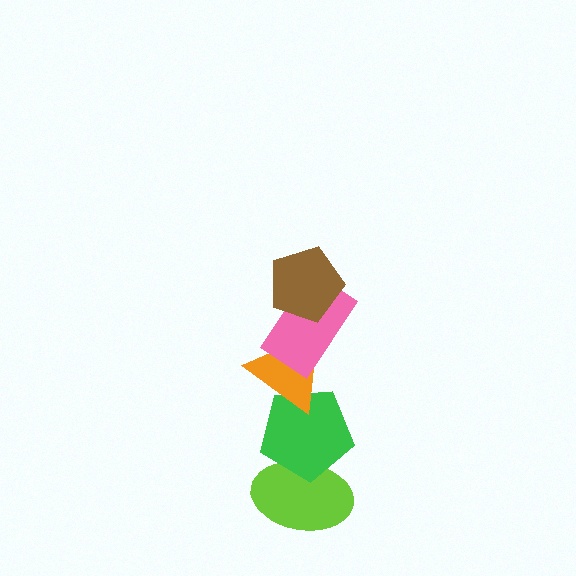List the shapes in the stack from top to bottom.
From top to bottom: the brown pentagon, the pink rectangle, the orange triangle, the green pentagon, the lime ellipse.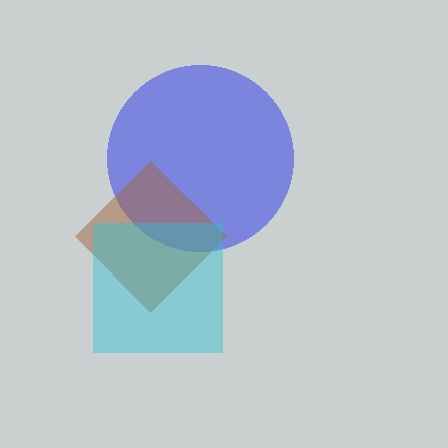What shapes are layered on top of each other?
The layered shapes are: a blue circle, a brown diamond, a cyan square.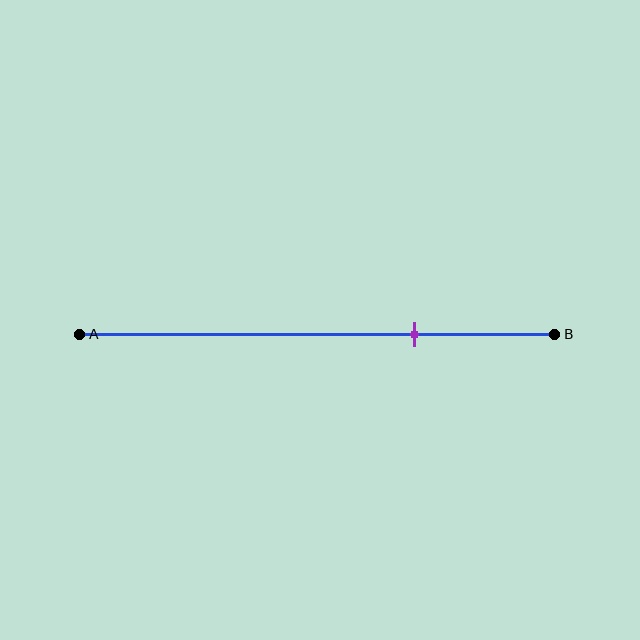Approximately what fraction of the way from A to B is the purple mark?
The purple mark is approximately 70% of the way from A to B.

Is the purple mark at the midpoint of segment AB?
No, the mark is at about 70% from A, not at the 50% midpoint.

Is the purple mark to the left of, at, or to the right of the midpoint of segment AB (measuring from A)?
The purple mark is to the right of the midpoint of segment AB.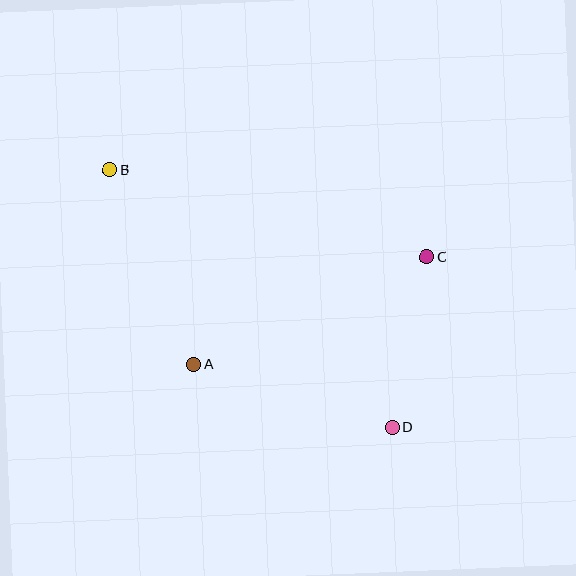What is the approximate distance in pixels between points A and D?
The distance between A and D is approximately 208 pixels.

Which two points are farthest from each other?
Points B and D are farthest from each other.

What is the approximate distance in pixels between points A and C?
The distance between A and C is approximately 256 pixels.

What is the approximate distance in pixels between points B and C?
The distance between B and C is approximately 329 pixels.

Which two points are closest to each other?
Points C and D are closest to each other.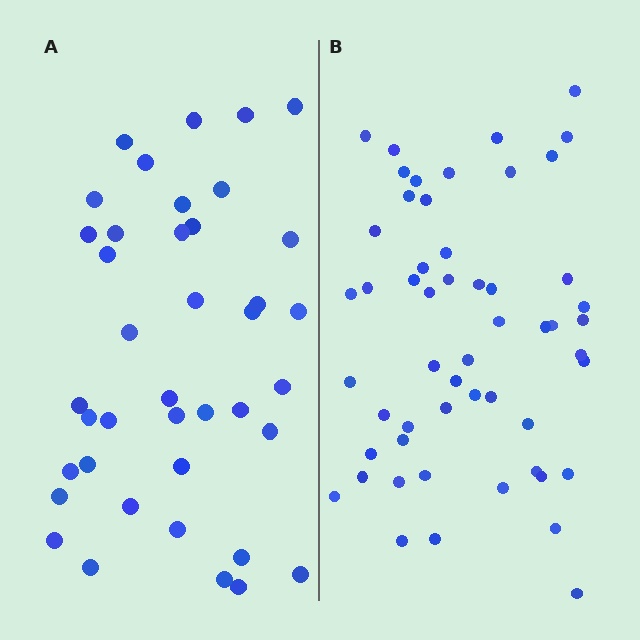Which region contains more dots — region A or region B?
Region B (the right region) has more dots.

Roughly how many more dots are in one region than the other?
Region B has approximately 15 more dots than region A.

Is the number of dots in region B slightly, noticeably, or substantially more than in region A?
Region B has noticeably more, but not dramatically so. The ratio is roughly 1.4 to 1.